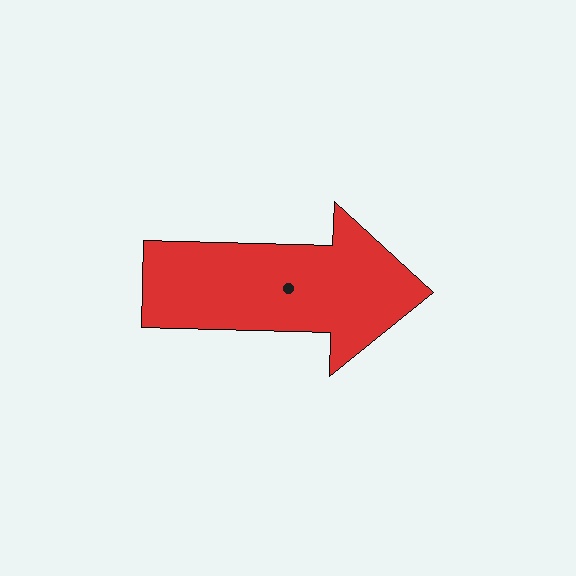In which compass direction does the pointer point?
East.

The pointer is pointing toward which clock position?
Roughly 3 o'clock.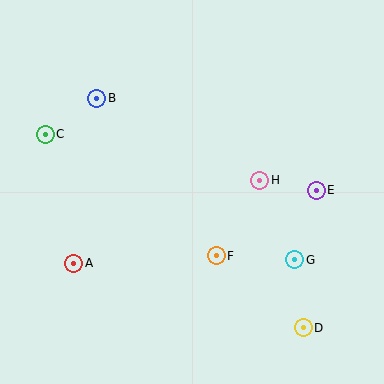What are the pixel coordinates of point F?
Point F is at (216, 256).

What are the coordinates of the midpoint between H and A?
The midpoint between H and A is at (167, 222).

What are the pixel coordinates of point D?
Point D is at (303, 328).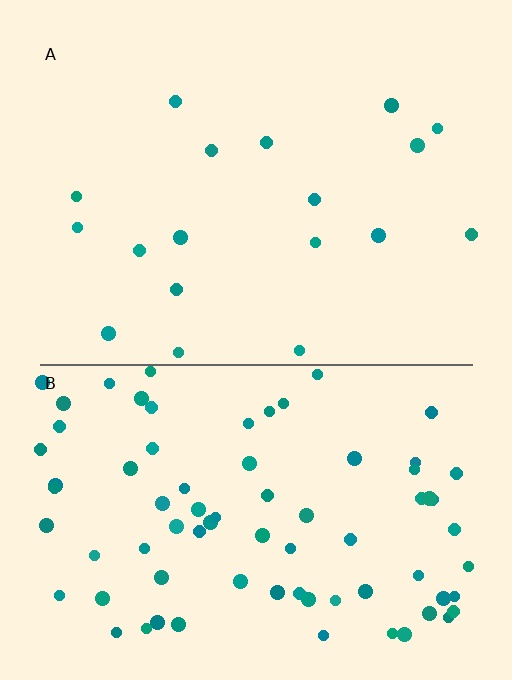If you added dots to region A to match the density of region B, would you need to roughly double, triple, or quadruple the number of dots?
Approximately quadruple.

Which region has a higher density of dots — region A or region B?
B (the bottom).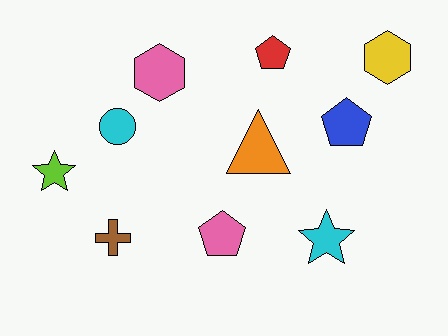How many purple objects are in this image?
There are no purple objects.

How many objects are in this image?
There are 10 objects.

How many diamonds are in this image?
There are no diamonds.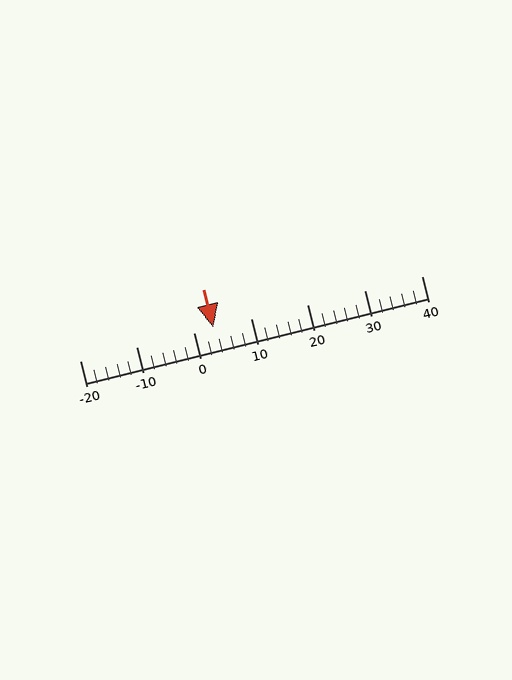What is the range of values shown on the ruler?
The ruler shows values from -20 to 40.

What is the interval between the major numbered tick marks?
The major tick marks are spaced 10 units apart.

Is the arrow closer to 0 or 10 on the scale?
The arrow is closer to 0.